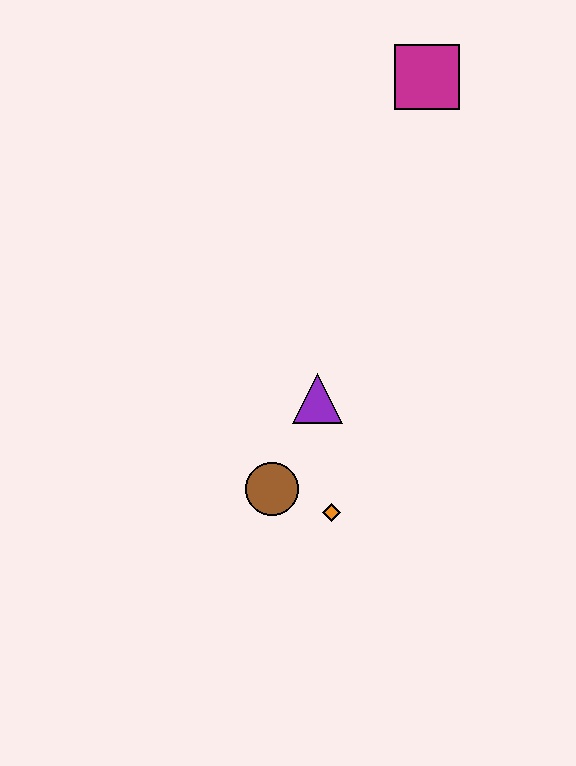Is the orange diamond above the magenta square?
No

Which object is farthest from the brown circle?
The magenta square is farthest from the brown circle.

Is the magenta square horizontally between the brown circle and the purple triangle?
No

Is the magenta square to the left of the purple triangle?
No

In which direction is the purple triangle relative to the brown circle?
The purple triangle is above the brown circle.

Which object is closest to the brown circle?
The orange diamond is closest to the brown circle.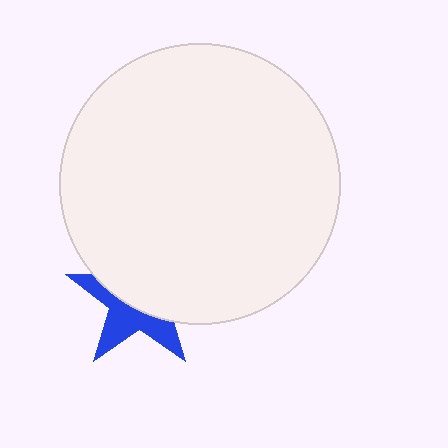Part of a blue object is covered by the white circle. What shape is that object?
It is a star.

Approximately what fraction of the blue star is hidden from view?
Roughly 57% of the blue star is hidden behind the white circle.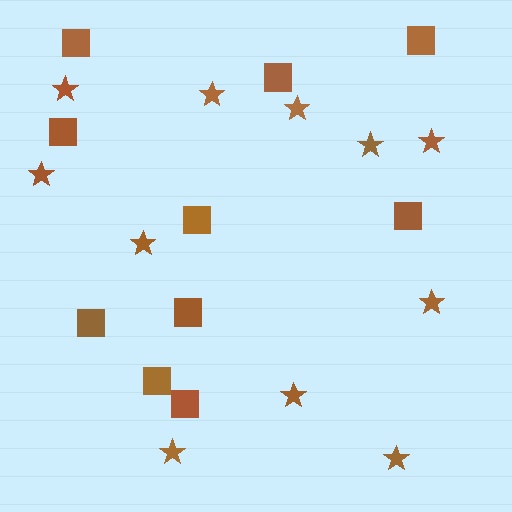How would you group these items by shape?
There are 2 groups: one group of stars (11) and one group of squares (10).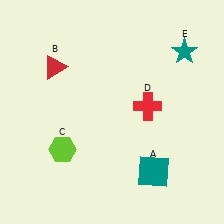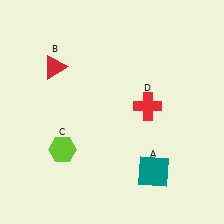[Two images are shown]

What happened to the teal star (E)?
The teal star (E) was removed in Image 2. It was in the top-right area of Image 1.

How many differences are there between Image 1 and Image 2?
There is 1 difference between the two images.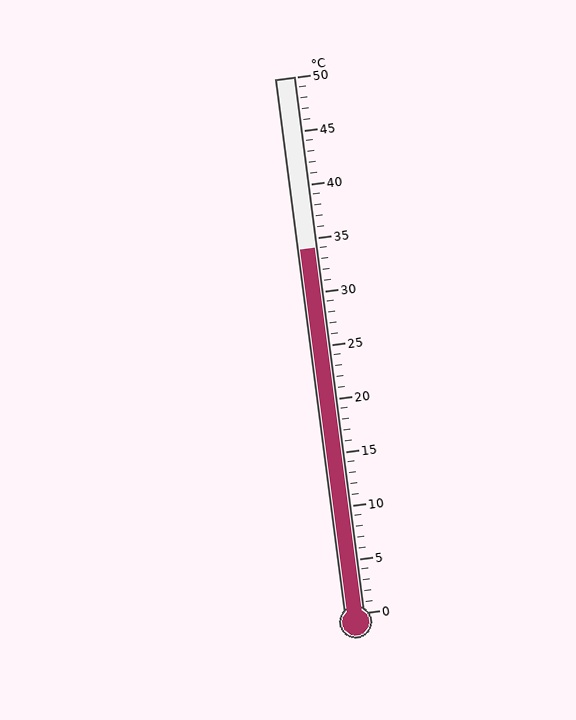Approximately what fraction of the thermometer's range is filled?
The thermometer is filled to approximately 70% of its range.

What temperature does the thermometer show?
The thermometer shows approximately 34°C.